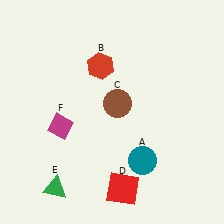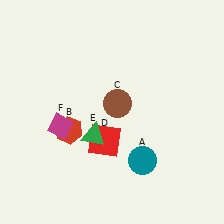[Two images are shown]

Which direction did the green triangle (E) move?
The green triangle (E) moved up.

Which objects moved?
The objects that moved are: the red hexagon (B), the red square (D), the green triangle (E).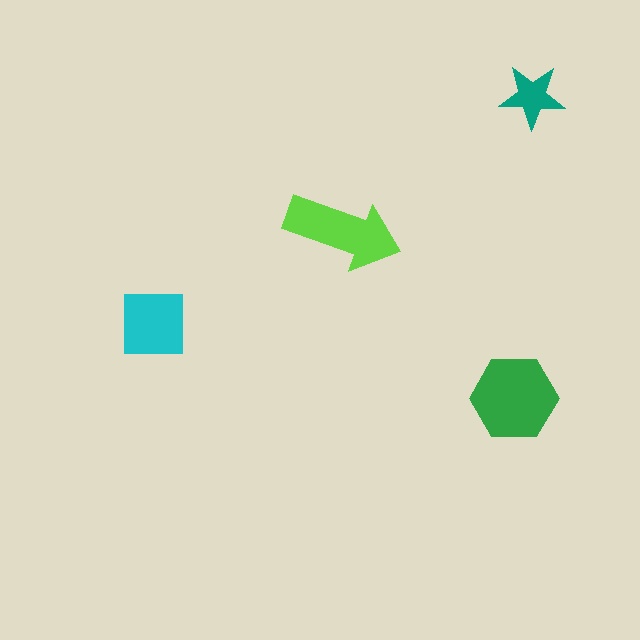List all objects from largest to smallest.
The green hexagon, the lime arrow, the cyan square, the teal star.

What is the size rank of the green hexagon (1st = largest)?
1st.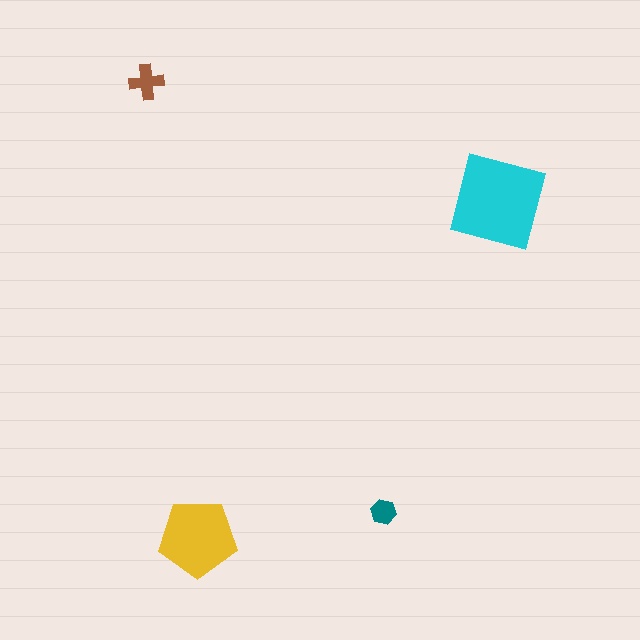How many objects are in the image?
There are 4 objects in the image.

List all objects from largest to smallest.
The cyan square, the yellow pentagon, the brown cross, the teal hexagon.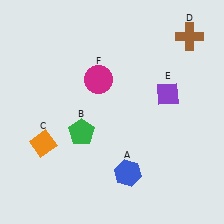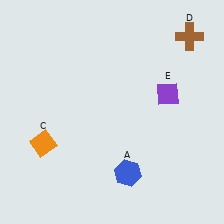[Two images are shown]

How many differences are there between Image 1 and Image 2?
There are 2 differences between the two images.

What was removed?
The green pentagon (B), the magenta circle (F) were removed in Image 2.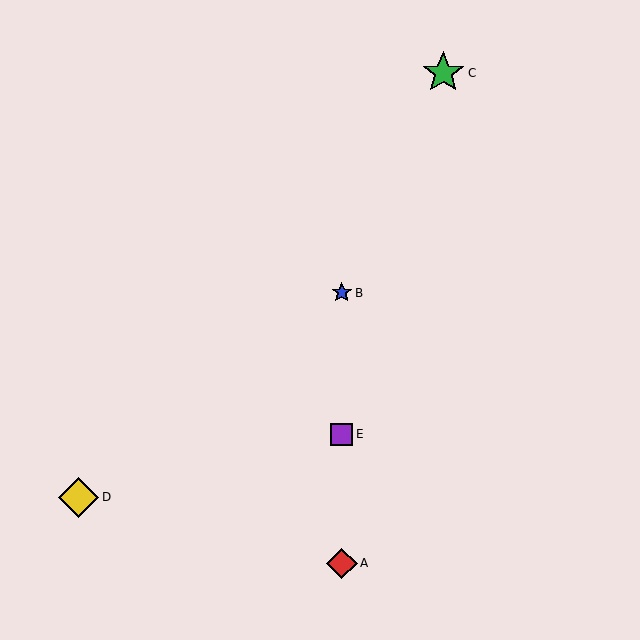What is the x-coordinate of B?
Object B is at x≈342.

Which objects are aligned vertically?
Objects A, B, E are aligned vertically.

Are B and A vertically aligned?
Yes, both are at x≈342.